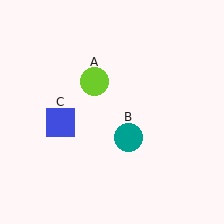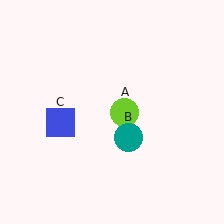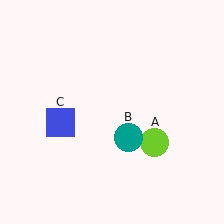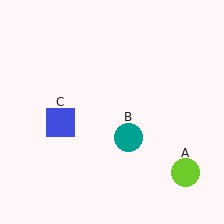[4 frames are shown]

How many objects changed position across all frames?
1 object changed position: lime circle (object A).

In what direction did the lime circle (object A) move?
The lime circle (object A) moved down and to the right.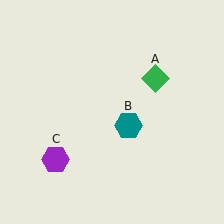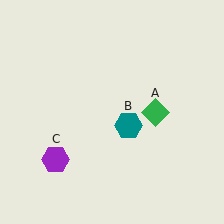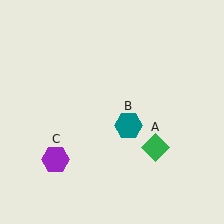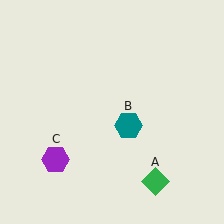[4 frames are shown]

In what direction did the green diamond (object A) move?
The green diamond (object A) moved down.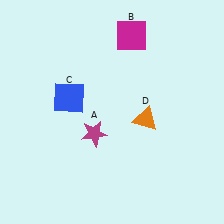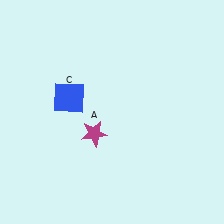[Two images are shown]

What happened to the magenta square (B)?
The magenta square (B) was removed in Image 2. It was in the top-right area of Image 1.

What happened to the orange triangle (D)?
The orange triangle (D) was removed in Image 2. It was in the bottom-right area of Image 1.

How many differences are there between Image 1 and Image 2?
There are 2 differences between the two images.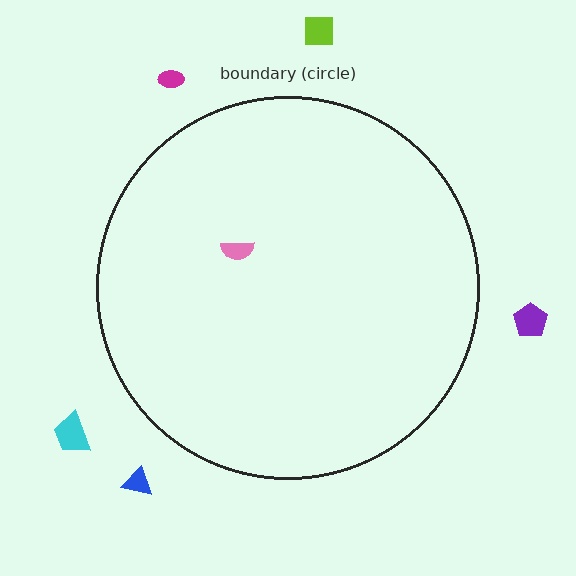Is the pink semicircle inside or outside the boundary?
Inside.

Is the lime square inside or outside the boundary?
Outside.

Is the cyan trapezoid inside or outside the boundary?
Outside.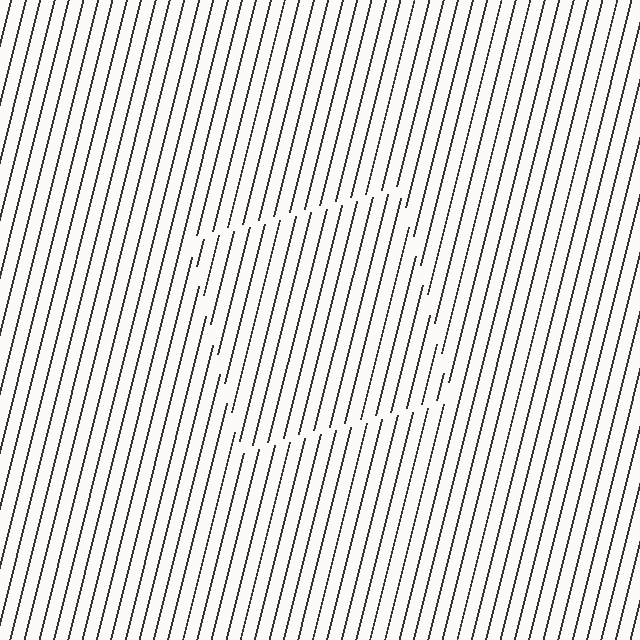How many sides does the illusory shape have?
4 sides — the line-ends trace a square.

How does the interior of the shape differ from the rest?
The interior of the shape contains the same grating, shifted by half a period — the contour is defined by the phase discontinuity where line-ends from the inner and outer gratings abut.